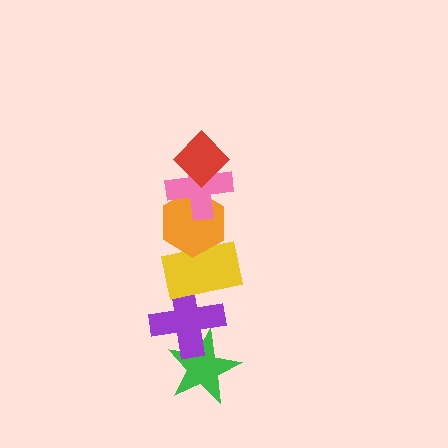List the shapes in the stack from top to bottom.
From top to bottom: the red diamond, the pink cross, the orange hexagon, the yellow rectangle, the purple cross, the green star.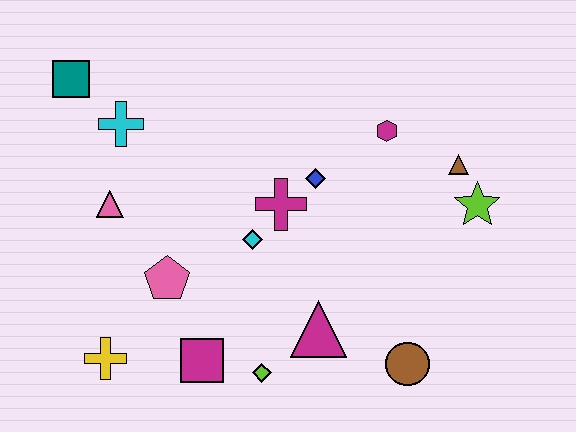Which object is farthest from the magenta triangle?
The teal square is farthest from the magenta triangle.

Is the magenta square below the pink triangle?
Yes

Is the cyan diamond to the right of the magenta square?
Yes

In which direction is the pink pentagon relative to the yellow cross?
The pink pentagon is above the yellow cross.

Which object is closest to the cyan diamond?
The magenta cross is closest to the cyan diamond.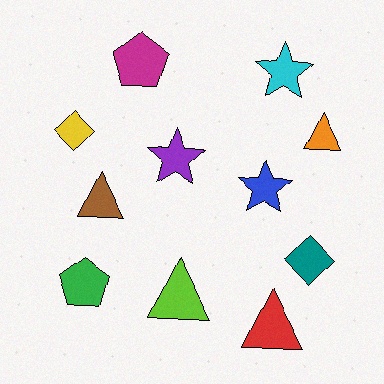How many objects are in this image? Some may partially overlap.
There are 11 objects.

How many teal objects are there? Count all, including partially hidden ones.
There is 1 teal object.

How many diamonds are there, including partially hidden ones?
There are 2 diamonds.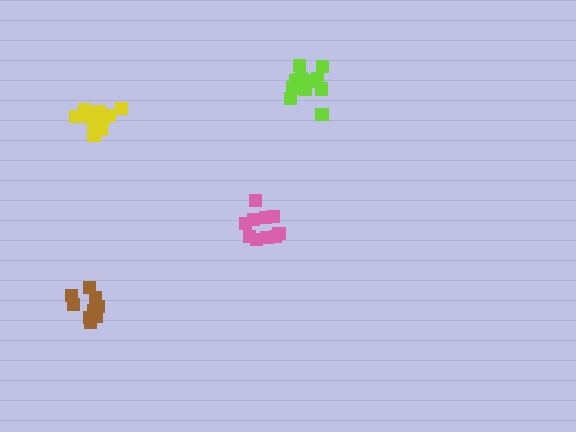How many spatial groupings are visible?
There are 4 spatial groupings.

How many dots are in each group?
Group 1: 10 dots, Group 2: 14 dots, Group 3: 10 dots, Group 4: 14 dots (48 total).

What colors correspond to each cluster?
The clusters are colored: pink, lime, brown, yellow.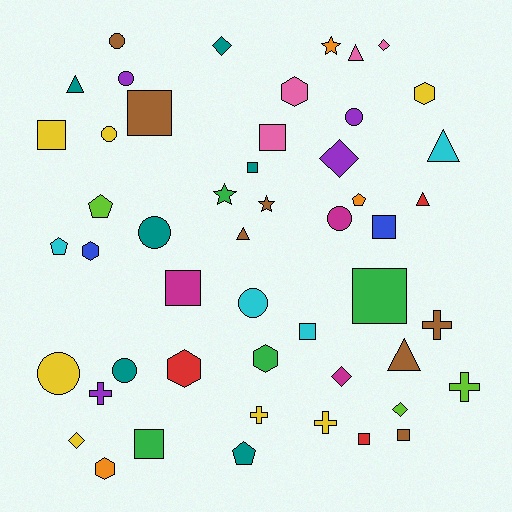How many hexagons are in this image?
There are 6 hexagons.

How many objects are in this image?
There are 50 objects.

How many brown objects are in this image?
There are 7 brown objects.